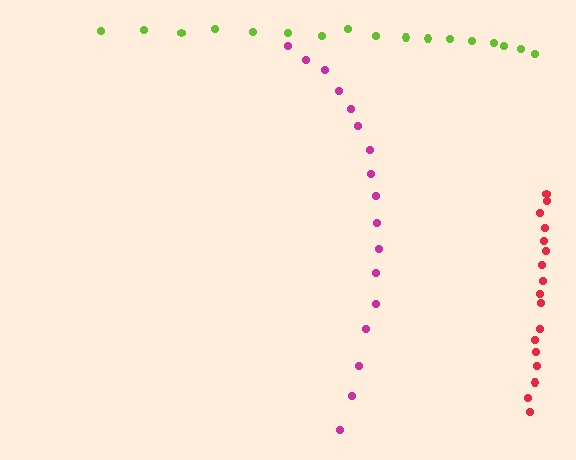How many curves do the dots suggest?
There are 3 distinct paths.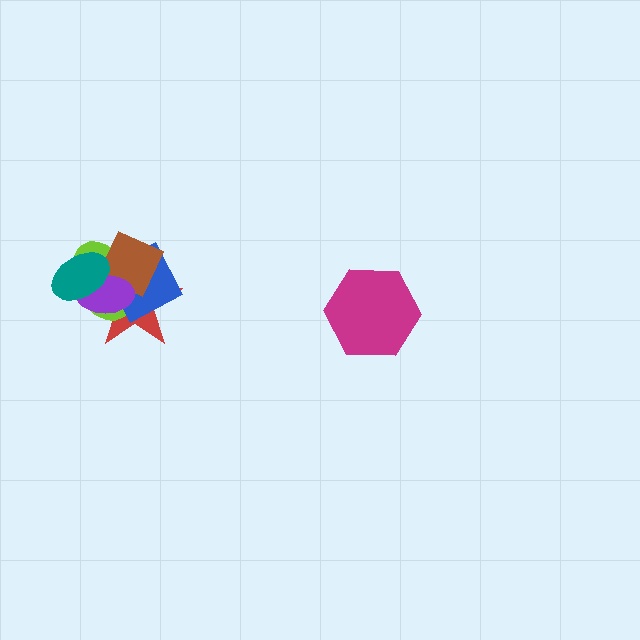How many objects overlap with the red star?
5 objects overlap with the red star.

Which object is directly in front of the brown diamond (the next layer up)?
The purple ellipse is directly in front of the brown diamond.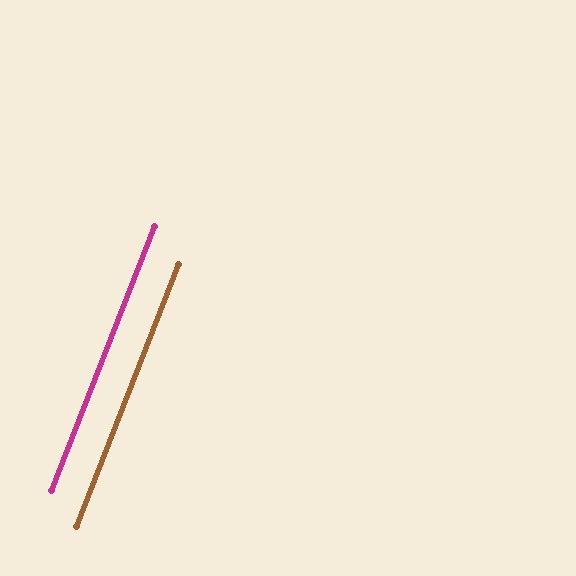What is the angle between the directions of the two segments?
Approximately 0 degrees.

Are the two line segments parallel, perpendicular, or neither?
Parallel — their directions differ by only 0.1°.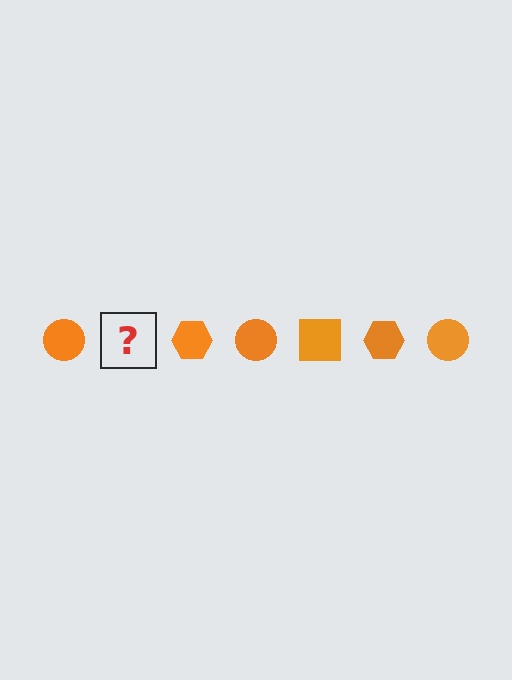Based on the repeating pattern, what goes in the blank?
The blank should be an orange square.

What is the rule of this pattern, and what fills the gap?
The rule is that the pattern cycles through circle, square, hexagon shapes in orange. The gap should be filled with an orange square.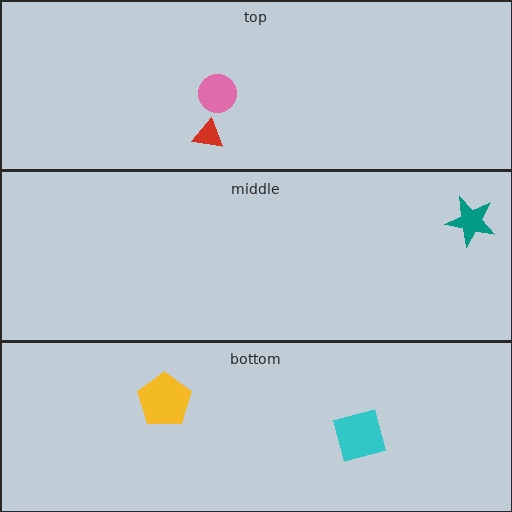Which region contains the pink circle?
The top region.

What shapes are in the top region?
The red triangle, the pink circle.